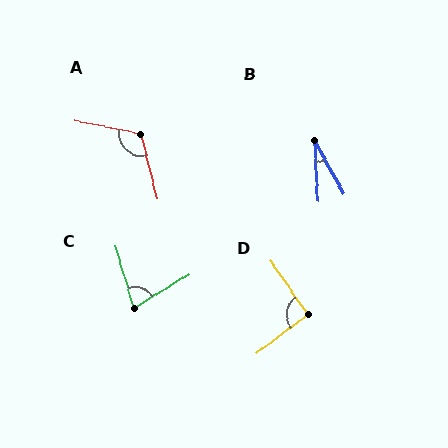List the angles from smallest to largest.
B (26°), C (75°), D (92°), A (115°).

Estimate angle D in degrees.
Approximately 92 degrees.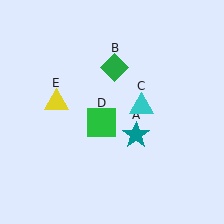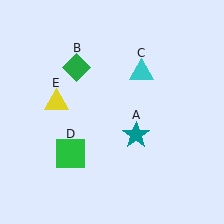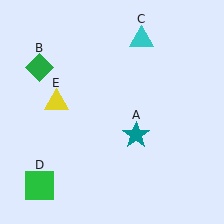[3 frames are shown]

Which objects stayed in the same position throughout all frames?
Teal star (object A) and yellow triangle (object E) remained stationary.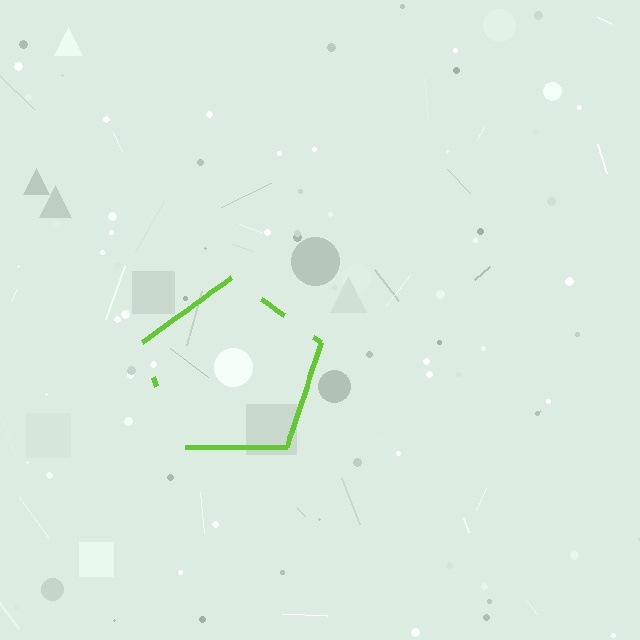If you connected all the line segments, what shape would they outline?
They would outline a pentagon.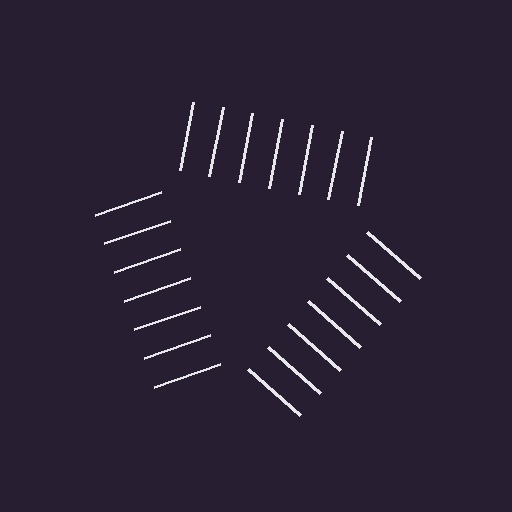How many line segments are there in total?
21 — 7 along each of the 3 edges.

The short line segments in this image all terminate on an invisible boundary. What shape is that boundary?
An illusory triangle — the line segments terminate on its edges but no continuous stroke is drawn.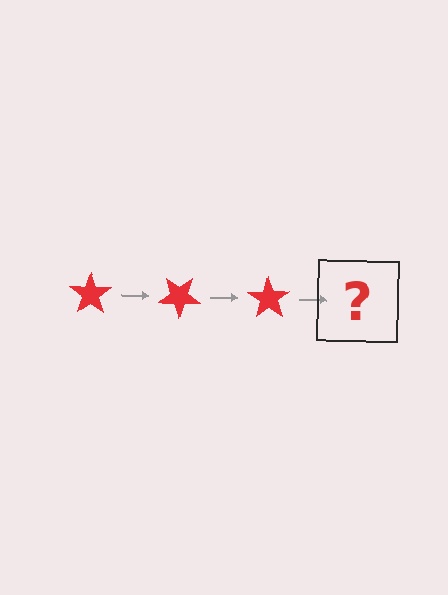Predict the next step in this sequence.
The next step is a red star rotated 105 degrees.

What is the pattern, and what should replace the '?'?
The pattern is that the star rotates 35 degrees each step. The '?' should be a red star rotated 105 degrees.